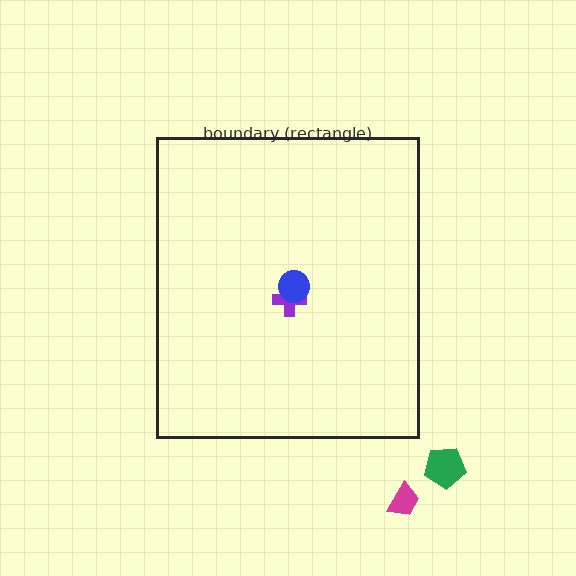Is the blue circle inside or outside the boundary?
Inside.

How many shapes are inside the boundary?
2 inside, 2 outside.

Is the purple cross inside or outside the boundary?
Inside.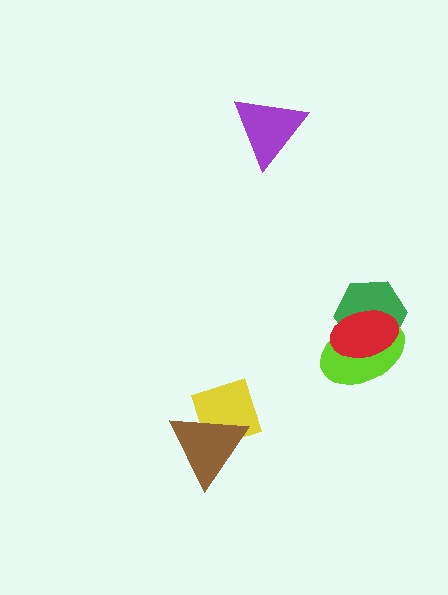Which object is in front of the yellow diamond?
The brown triangle is in front of the yellow diamond.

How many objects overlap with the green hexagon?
2 objects overlap with the green hexagon.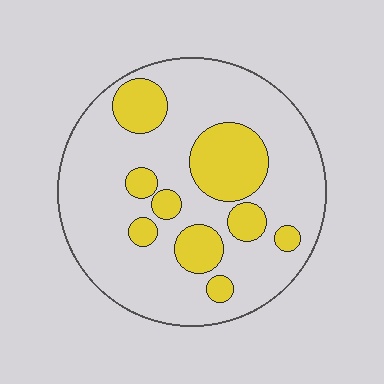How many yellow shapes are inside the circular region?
9.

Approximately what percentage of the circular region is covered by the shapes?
Approximately 25%.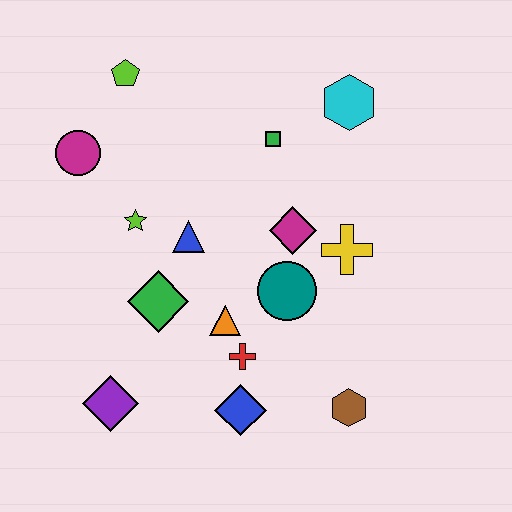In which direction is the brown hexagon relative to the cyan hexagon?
The brown hexagon is below the cyan hexagon.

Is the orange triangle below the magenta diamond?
Yes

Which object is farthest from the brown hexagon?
The lime pentagon is farthest from the brown hexagon.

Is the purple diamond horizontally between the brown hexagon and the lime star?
No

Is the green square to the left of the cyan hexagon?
Yes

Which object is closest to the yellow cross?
The magenta diamond is closest to the yellow cross.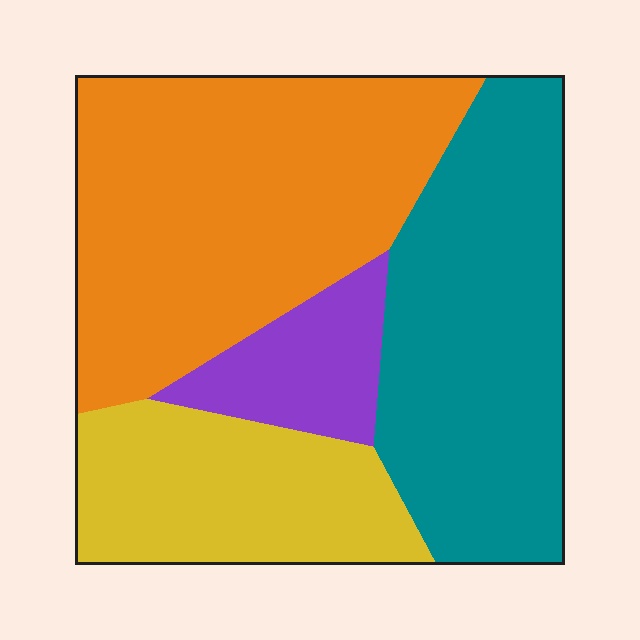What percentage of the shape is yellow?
Yellow covers around 20% of the shape.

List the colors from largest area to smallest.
From largest to smallest: orange, teal, yellow, purple.